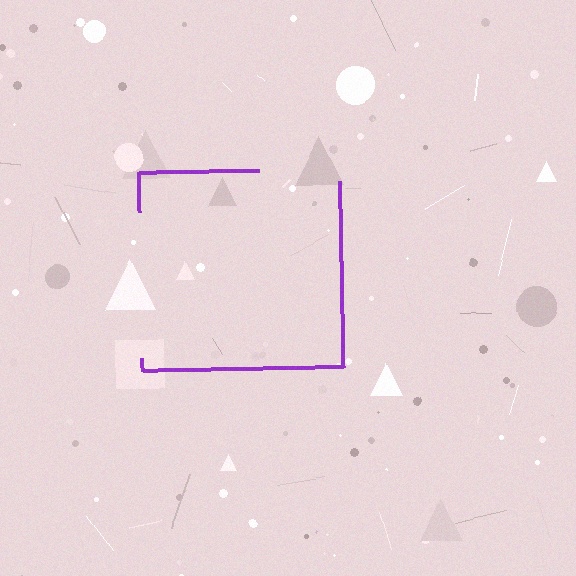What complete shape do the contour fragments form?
The contour fragments form a square.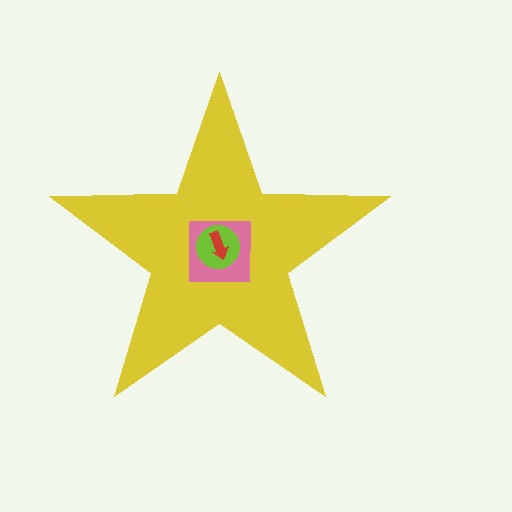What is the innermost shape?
The red arrow.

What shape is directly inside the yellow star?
The pink square.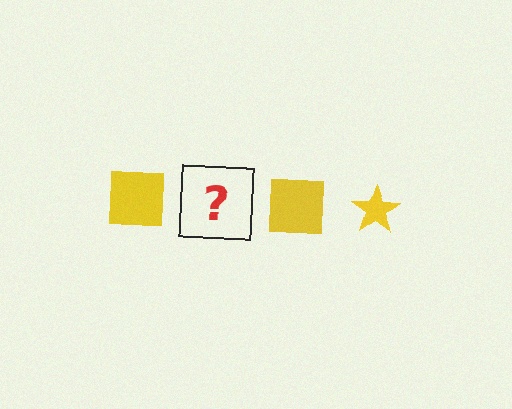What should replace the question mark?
The question mark should be replaced with a yellow star.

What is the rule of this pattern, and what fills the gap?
The rule is that the pattern cycles through square, star shapes in yellow. The gap should be filled with a yellow star.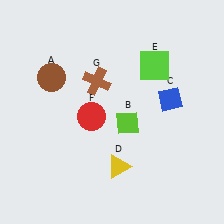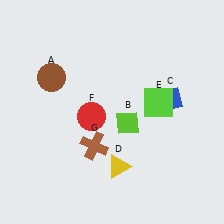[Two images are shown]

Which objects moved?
The objects that moved are: the lime square (E), the brown cross (G).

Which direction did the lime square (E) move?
The lime square (E) moved down.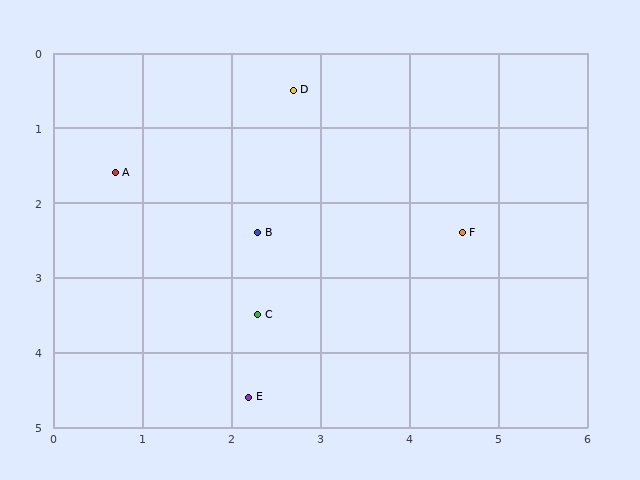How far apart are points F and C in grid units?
Points F and C are about 2.5 grid units apart.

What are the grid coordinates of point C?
Point C is at approximately (2.3, 3.5).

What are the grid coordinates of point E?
Point E is at approximately (2.2, 4.6).